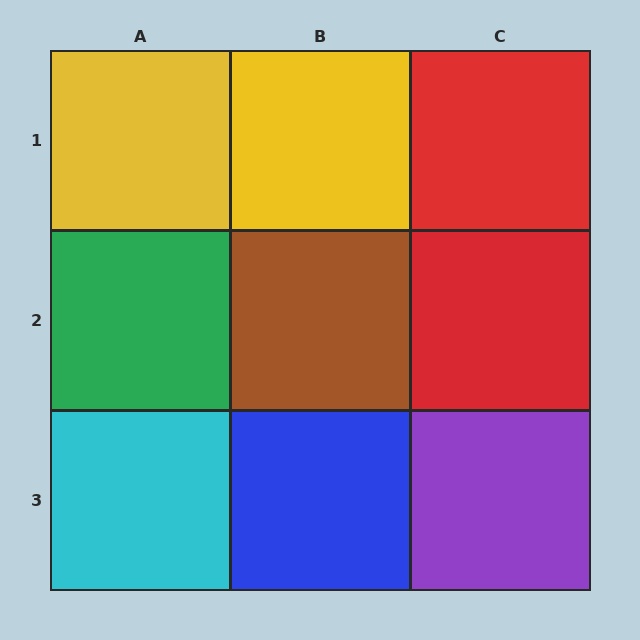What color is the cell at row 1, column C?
Red.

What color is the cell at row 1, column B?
Yellow.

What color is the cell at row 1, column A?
Yellow.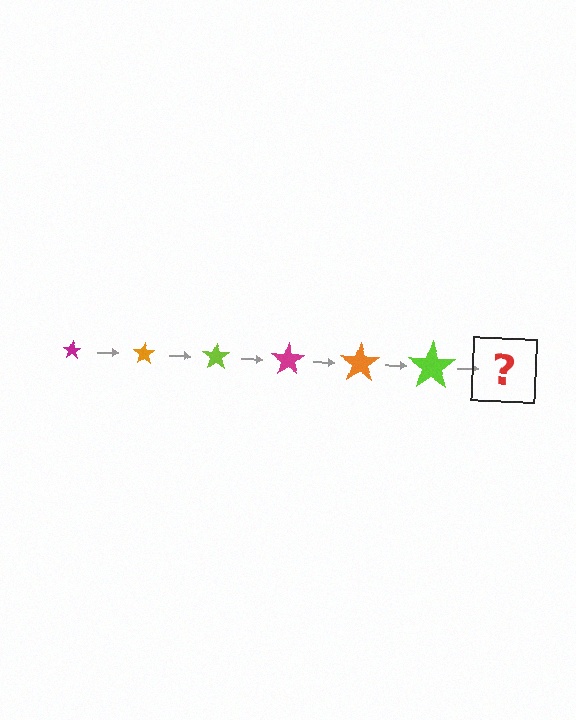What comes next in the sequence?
The next element should be a magenta star, larger than the previous one.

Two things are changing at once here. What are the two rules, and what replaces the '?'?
The two rules are that the star grows larger each step and the color cycles through magenta, orange, and lime. The '?' should be a magenta star, larger than the previous one.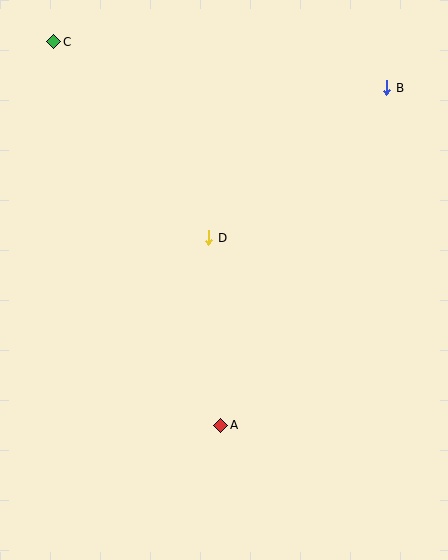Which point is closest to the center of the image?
Point D at (209, 238) is closest to the center.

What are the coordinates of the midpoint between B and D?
The midpoint between B and D is at (298, 163).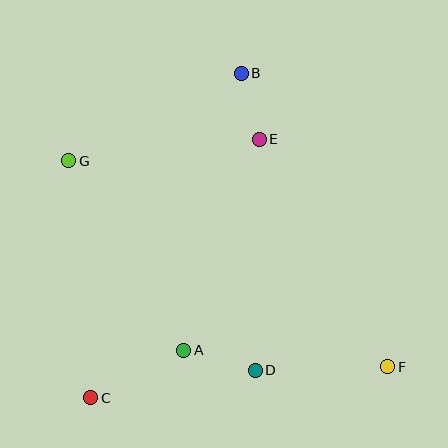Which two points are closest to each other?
Points B and E are closest to each other.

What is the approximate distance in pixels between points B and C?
The distance between B and C is approximately 358 pixels.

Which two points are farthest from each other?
Points F and G are farthest from each other.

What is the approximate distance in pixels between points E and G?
The distance between E and G is approximately 192 pixels.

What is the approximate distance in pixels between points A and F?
The distance between A and F is approximately 204 pixels.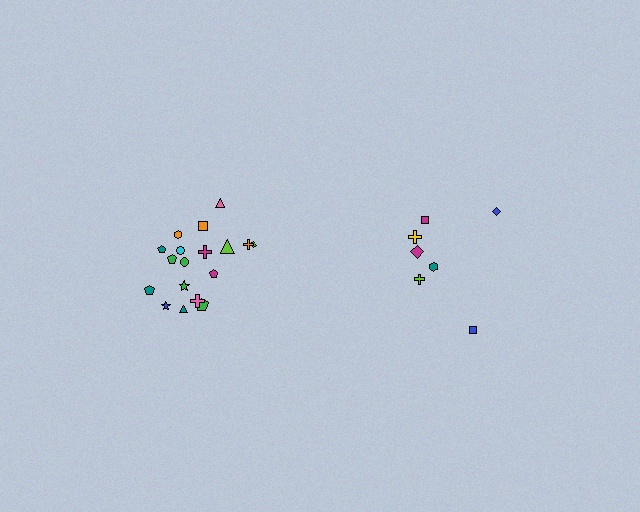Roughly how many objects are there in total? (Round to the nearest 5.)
Roughly 25 objects in total.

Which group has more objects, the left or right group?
The left group.